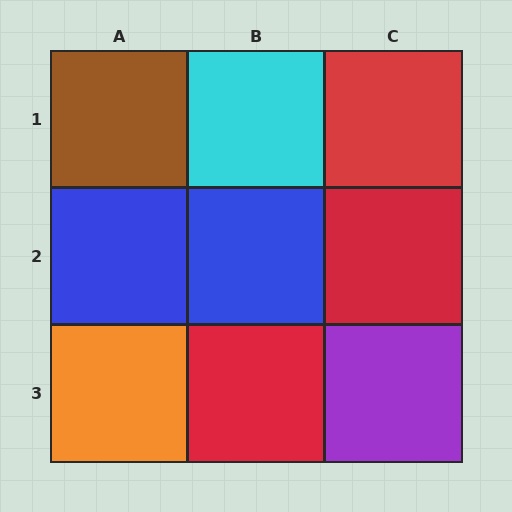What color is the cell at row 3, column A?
Orange.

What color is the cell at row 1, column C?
Red.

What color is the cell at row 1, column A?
Brown.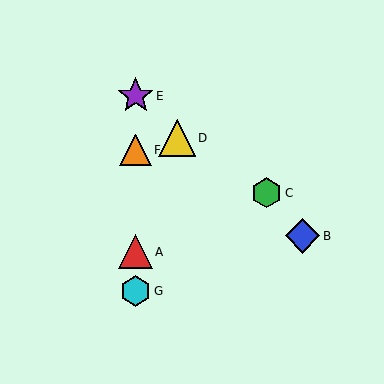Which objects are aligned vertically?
Objects A, E, F, G are aligned vertically.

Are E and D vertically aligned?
No, E is at x≈136 and D is at x≈177.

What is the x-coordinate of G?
Object G is at x≈136.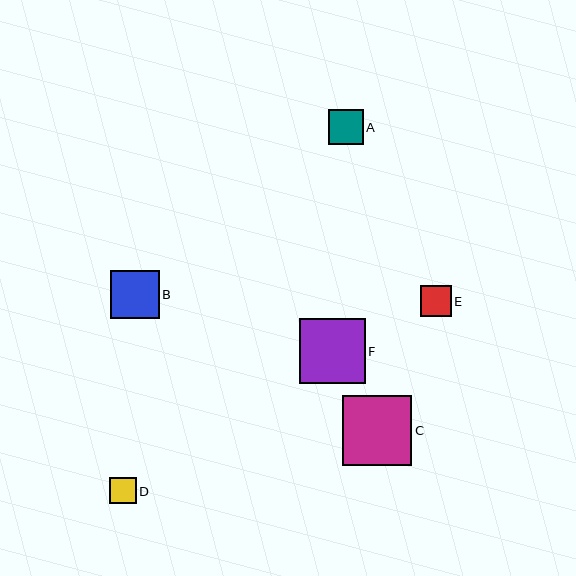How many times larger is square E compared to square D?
Square E is approximately 1.2 times the size of square D.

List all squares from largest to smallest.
From largest to smallest: C, F, B, A, E, D.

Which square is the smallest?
Square D is the smallest with a size of approximately 26 pixels.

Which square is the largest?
Square C is the largest with a size of approximately 69 pixels.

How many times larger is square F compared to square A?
Square F is approximately 1.9 times the size of square A.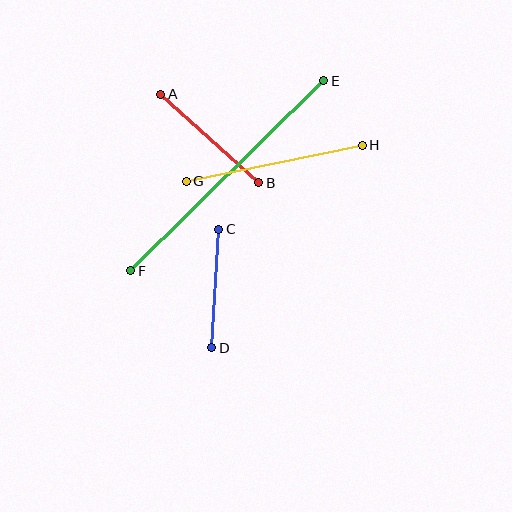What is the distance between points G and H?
The distance is approximately 180 pixels.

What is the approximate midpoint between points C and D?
The midpoint is at approximately (215, 288) pixels.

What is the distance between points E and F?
The distance is approximately 271 pixels.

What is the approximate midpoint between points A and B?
The midpoint is at approximately (210, 138) pixels.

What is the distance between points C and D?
The distance is approximately 119 pixels.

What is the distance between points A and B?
The distance is approximately 132 pixels.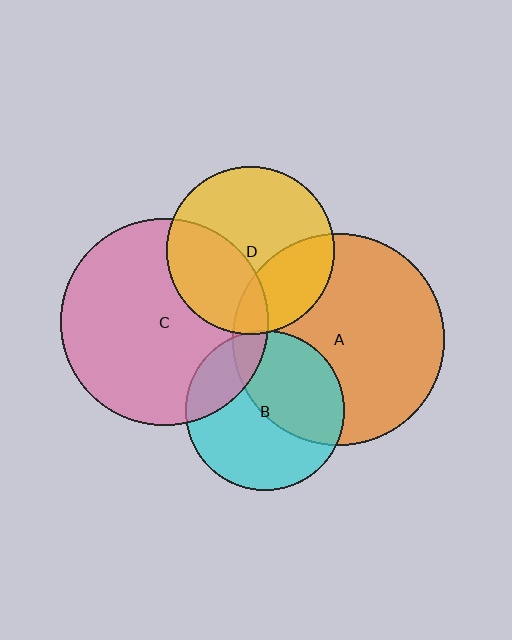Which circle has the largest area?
Circle A (orange).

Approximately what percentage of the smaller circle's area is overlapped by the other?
Approximately 5%.